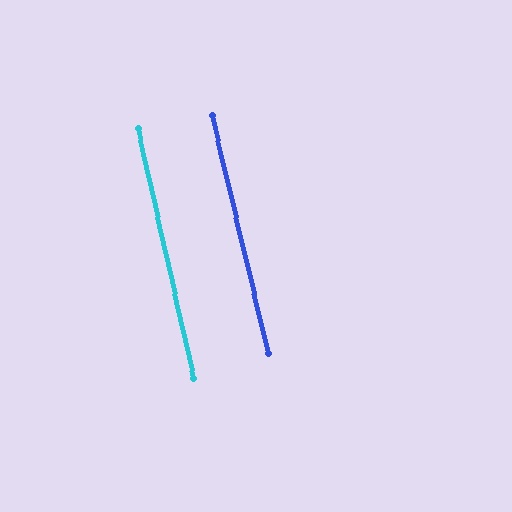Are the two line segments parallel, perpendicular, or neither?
Parallel — their directions differ by only 0.7°.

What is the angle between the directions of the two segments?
Approximately 1 degree.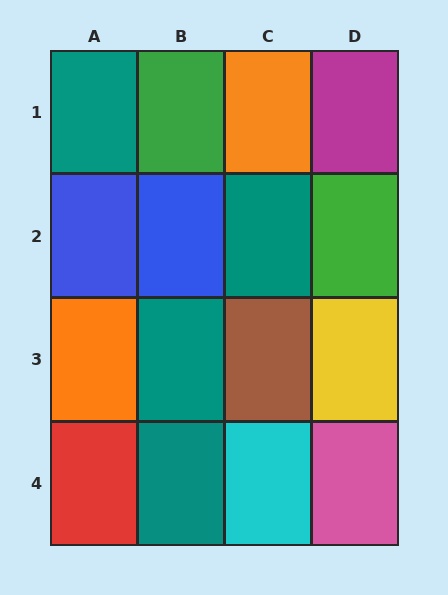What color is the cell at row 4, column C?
Cyan.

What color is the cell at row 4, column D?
Pink.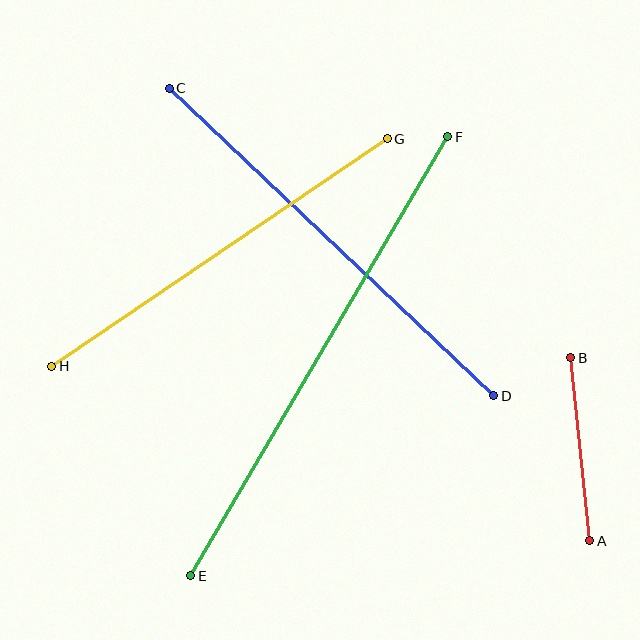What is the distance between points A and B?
The distance is approximately 184 pixels.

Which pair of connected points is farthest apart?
Points E and F are farthest apart.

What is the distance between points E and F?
The distance is approximately 508 pixels.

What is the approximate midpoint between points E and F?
The midpoint is at approximately (319, 356) pixels.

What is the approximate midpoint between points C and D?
The midpoint is at approximately (332, 242) pixels.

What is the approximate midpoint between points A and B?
The midpoint is at approximately (580, 449) pixels.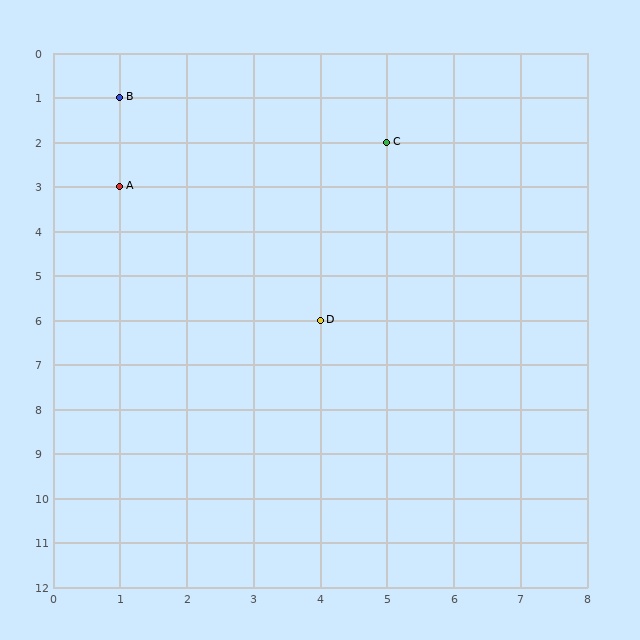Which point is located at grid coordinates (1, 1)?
Point B is at (1, 1).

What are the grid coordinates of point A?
Point A is at grid coordinates (1, 3).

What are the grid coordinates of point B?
Point B is at grid coordinates (1, 1).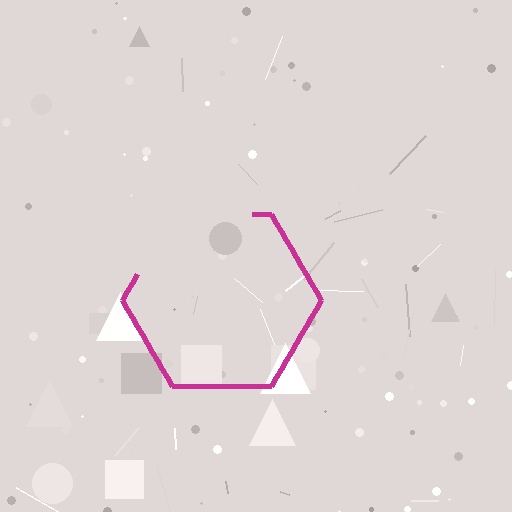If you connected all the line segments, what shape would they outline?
They would outline a hexagon.